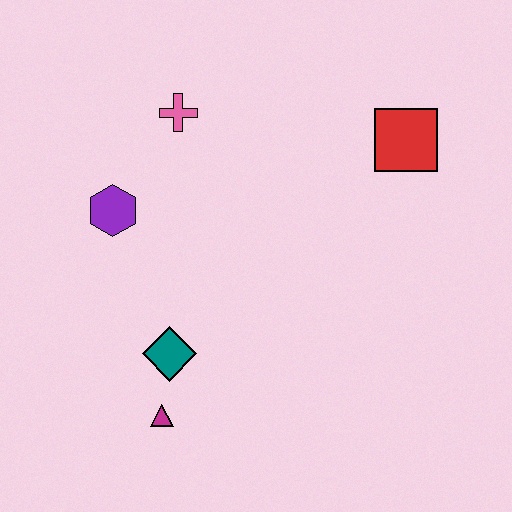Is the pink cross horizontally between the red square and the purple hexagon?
Yes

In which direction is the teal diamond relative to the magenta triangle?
The teal diamond is above the magenta triangle.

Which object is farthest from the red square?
The magenta triangle is farthest from the red square.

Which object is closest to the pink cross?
The purple hexagon is closest to the pink cross.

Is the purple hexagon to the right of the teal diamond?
No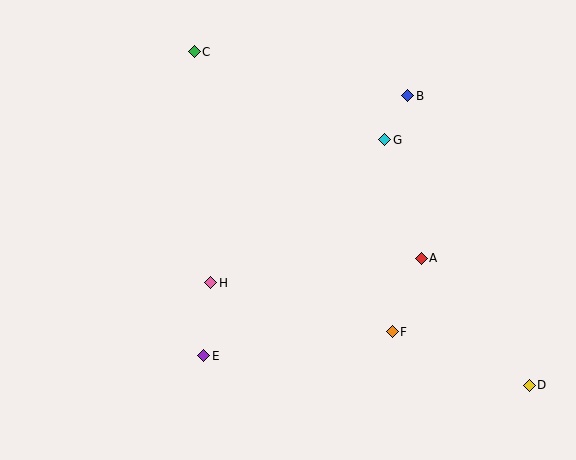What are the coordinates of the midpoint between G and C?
The midpoint between G and C is at (290, 96).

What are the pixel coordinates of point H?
Point H is at (211, 283).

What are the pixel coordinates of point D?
Point D is at (529, 385).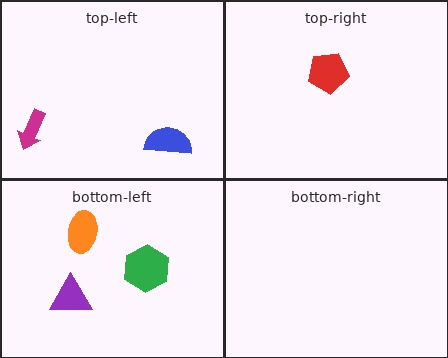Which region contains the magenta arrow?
The top-left region.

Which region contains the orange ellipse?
The bottom-left region.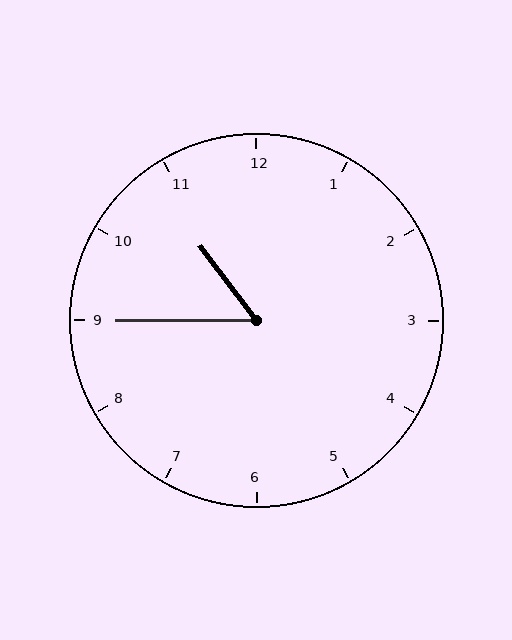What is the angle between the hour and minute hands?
Approximately 52 degrees.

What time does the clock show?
10:45.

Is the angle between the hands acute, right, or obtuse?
It is acute.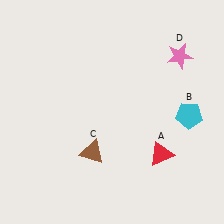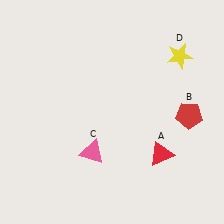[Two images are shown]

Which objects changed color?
B changed from cyan to red. C changed from brown to pink. D changed from pink to yellow.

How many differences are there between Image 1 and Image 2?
There are 3 differences between the two images.